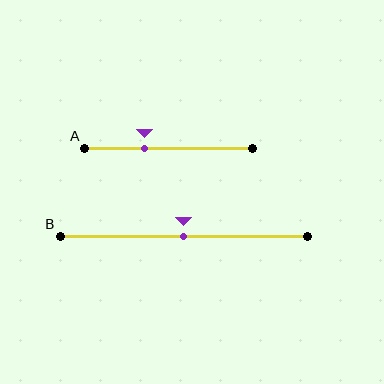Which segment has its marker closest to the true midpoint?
Segment B has its marker closest to the true midpoint.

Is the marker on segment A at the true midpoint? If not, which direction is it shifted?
No, the marker on segment A is shifted to the left by about 15% of the segment length.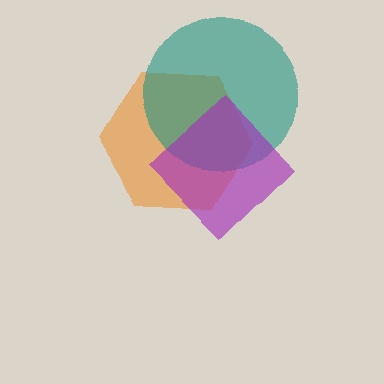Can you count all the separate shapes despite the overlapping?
Yes, there are 3 separate shapes.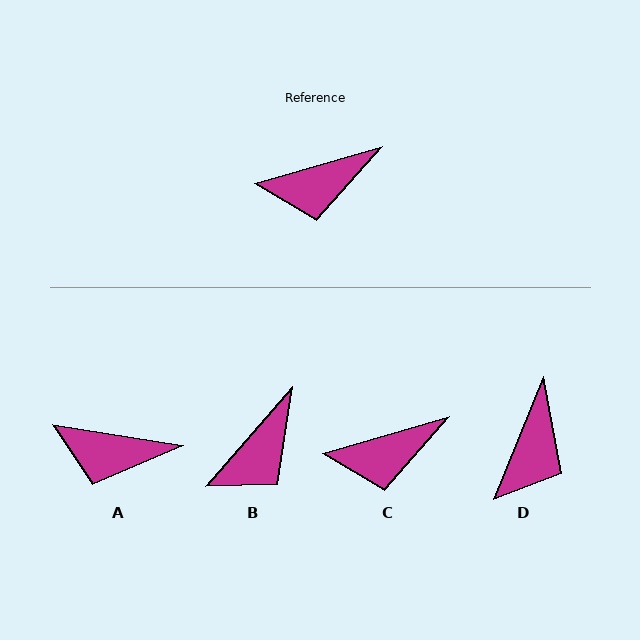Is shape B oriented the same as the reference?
No, it is off by about 33 degrees.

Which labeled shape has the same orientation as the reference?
C.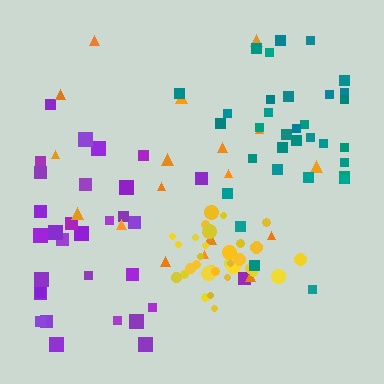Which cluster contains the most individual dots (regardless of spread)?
Teal (34).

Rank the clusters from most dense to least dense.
yellow, teal, purple, orange.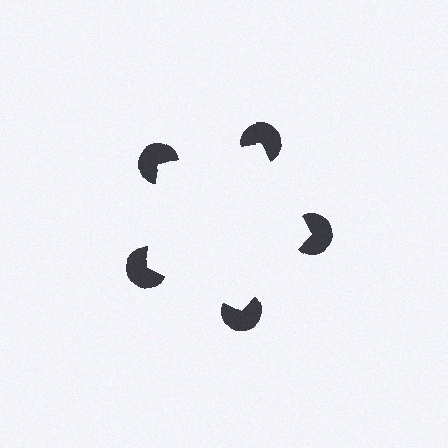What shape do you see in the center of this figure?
An illusory pentagon — its edges are inferred from the aligned wedge cuts in the pac-man discs, not physically drawn.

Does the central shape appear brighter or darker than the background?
It typically appears slightly brighter than the background, even though no actual brightness change is drawn.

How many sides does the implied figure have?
5 sides.